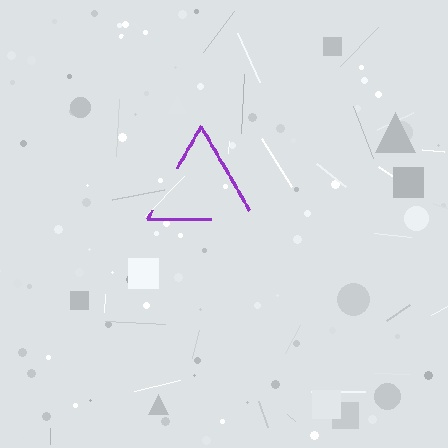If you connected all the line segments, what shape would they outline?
They would outline a triangle.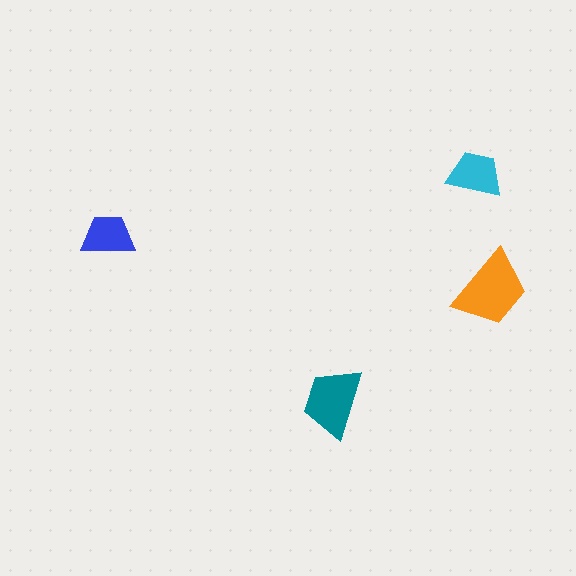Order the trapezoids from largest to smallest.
the orange one, the teal one, the cyan one, the blue one.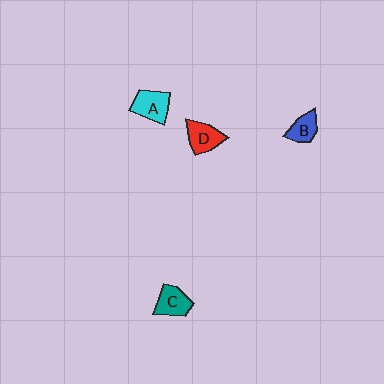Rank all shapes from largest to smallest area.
From largest to smallest: A (cyan), D (red), C (teal), B (blue).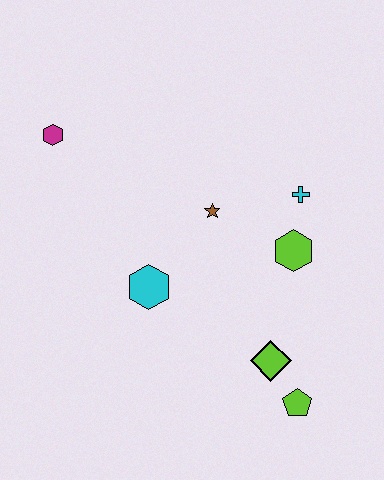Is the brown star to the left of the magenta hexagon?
No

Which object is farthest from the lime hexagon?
The magenta hexagon is farthest from the lime hexagon.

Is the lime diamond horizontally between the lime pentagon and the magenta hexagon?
Yes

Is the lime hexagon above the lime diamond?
Yes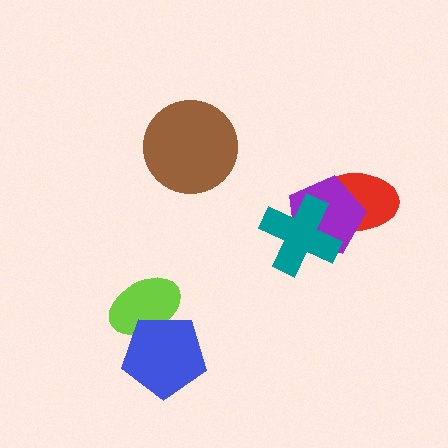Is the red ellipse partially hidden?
Yes, it is partially covered by another shape.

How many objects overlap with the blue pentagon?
1 object overlaps with the blue pentagon.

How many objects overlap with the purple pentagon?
2 objects overlap with the purple pentagon.